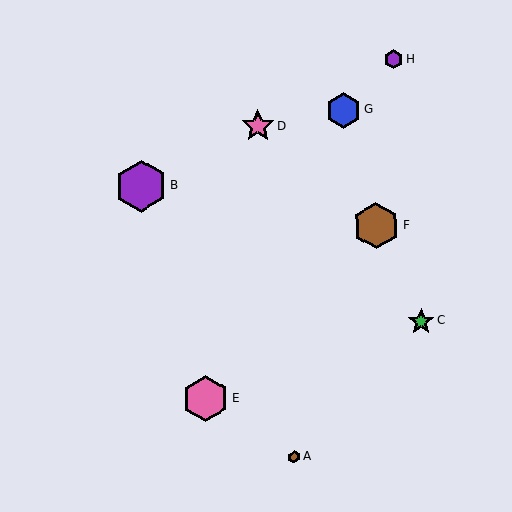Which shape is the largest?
The purple hexagon (labeled B) is the largest.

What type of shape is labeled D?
Shape D is a pink star.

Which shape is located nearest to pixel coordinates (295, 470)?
The brown hexagon (labeled A) at (294, 457) is nearest to that location.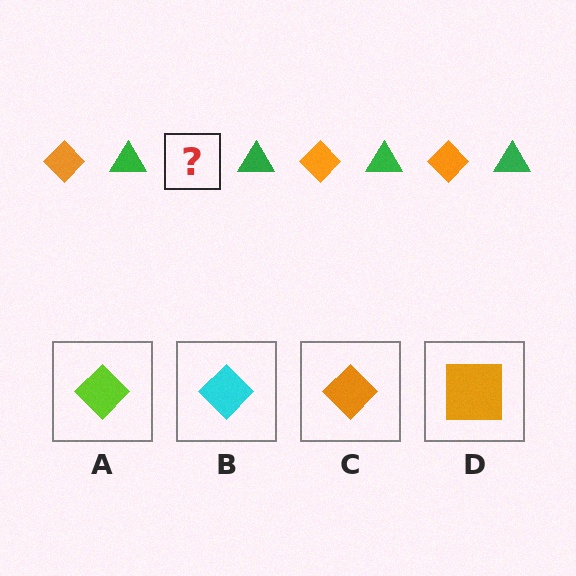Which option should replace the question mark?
Option C.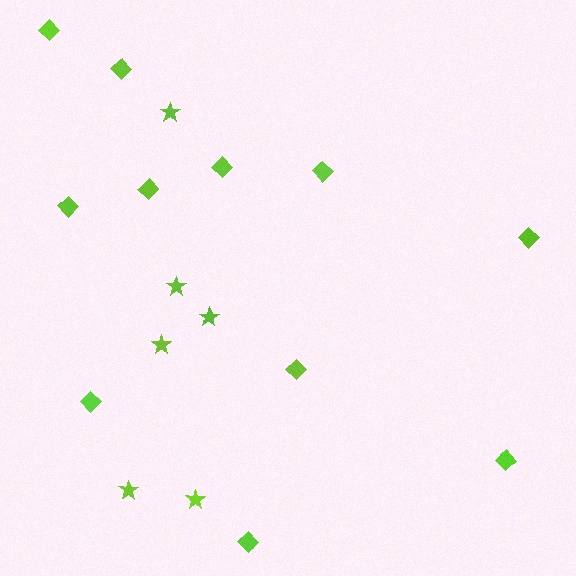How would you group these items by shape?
There are 2 groups: one group of diamonds (11) and one group of stars (6).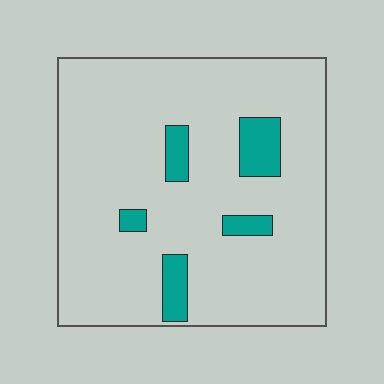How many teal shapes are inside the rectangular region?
5.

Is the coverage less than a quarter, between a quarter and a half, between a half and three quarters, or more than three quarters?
Less than a quarter.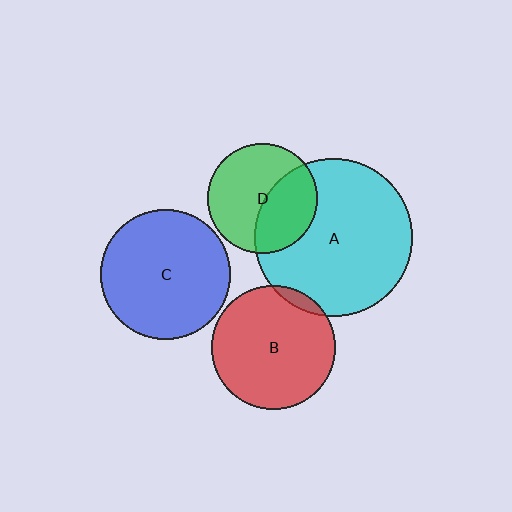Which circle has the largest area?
Circle A (cyan).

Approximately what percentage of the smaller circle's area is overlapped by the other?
Approximately 40%.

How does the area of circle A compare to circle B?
Approximately 1.6 times.